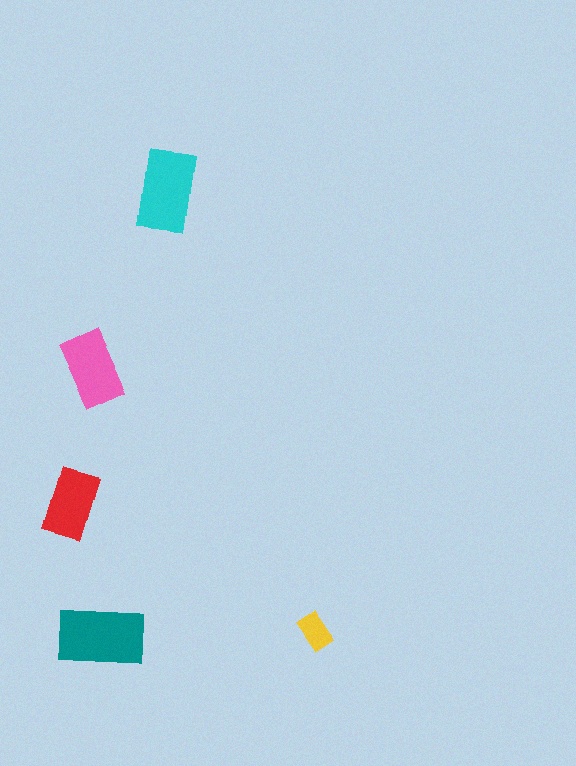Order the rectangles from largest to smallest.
the teal one, the cyan one, the pink one, the red one, the yellow one.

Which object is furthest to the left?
The red rectangle is leftmost.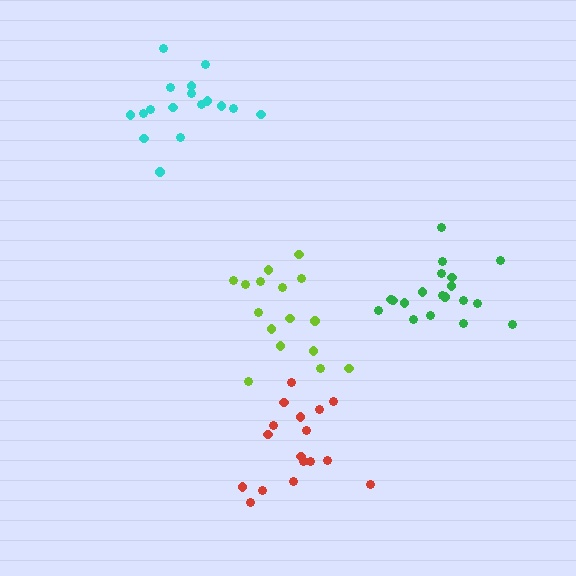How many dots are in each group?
Group 1: 19 dots, Group 2: 17 dots, Group 3: 16 dots, Group 4: 17 dots (69 total).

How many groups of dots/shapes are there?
There are 4 groups.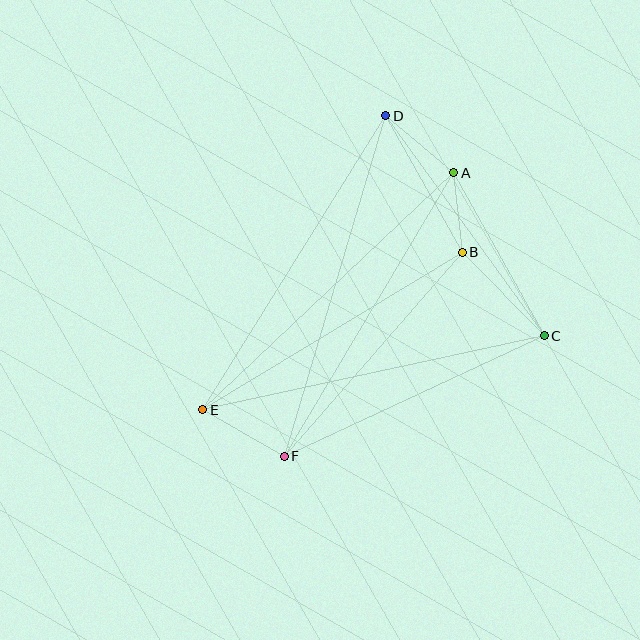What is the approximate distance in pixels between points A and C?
The distance between A and C is approximately 186 pixels.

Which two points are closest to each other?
Points A and B are closest to each other.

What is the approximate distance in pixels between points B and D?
The distance between B and D is approximately 157 pixels.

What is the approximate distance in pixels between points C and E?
The distance between C and E is approximately 349 pixels.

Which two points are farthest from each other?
Points D and F are farthest from each other.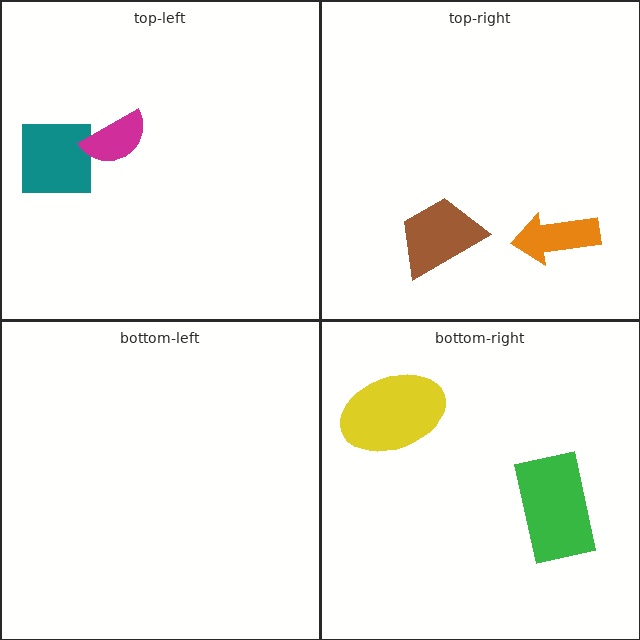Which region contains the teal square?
The top-left region.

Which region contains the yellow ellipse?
The bottom-right region.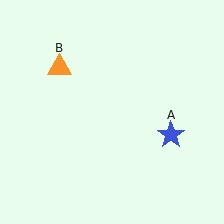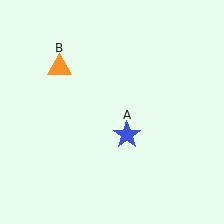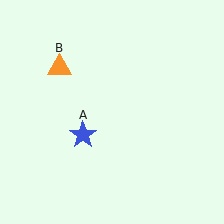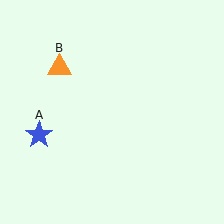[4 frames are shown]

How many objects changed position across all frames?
1 object changed position: blue star (object A).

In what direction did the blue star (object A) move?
The blue star (object A) moved left.